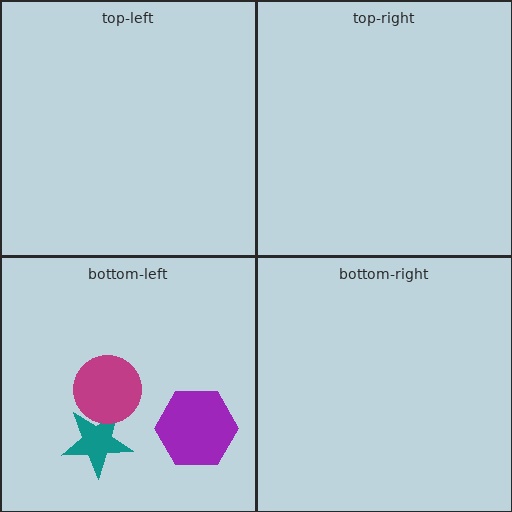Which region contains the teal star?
The bottom-left region.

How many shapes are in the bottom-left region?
3.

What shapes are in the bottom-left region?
The purple hexagon, the teal star, the magenta circle.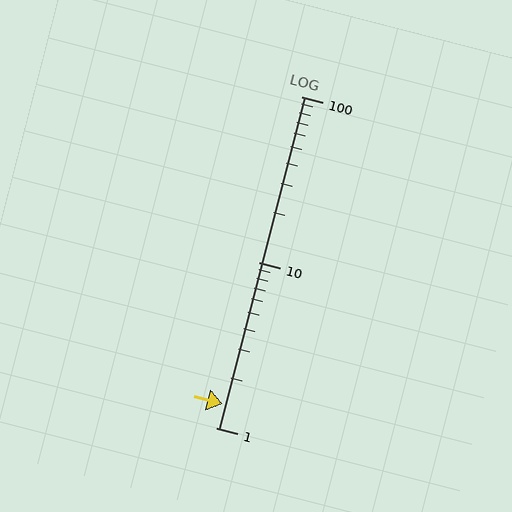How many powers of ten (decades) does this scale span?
The scale spans 2 decades, from 1 to 100.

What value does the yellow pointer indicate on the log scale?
The pointer indicates approximately 1.4.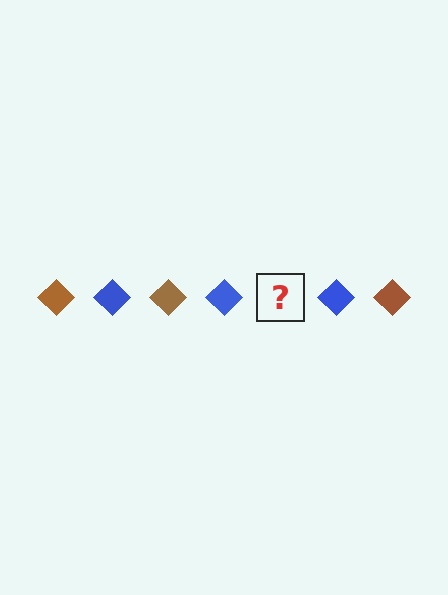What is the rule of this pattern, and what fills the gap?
The rule is that the pattern cycles through brown, blue diamonds. The gap should be filled with a brown diamond.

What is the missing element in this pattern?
The missing element is a brown diamond.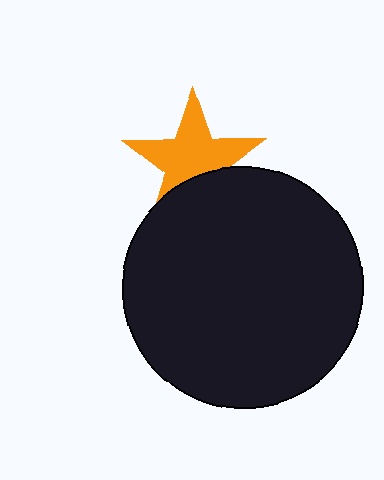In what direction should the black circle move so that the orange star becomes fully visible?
The black circle should move down. That is the shortest direction to clear the overlap and leave the orange star fully visible.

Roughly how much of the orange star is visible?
Most of it is visible (roughly 69%).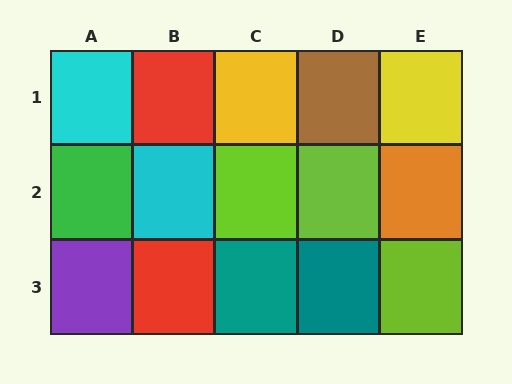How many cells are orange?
1 cell is orange.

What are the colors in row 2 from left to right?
Green, cyan, lime, lime, orange.